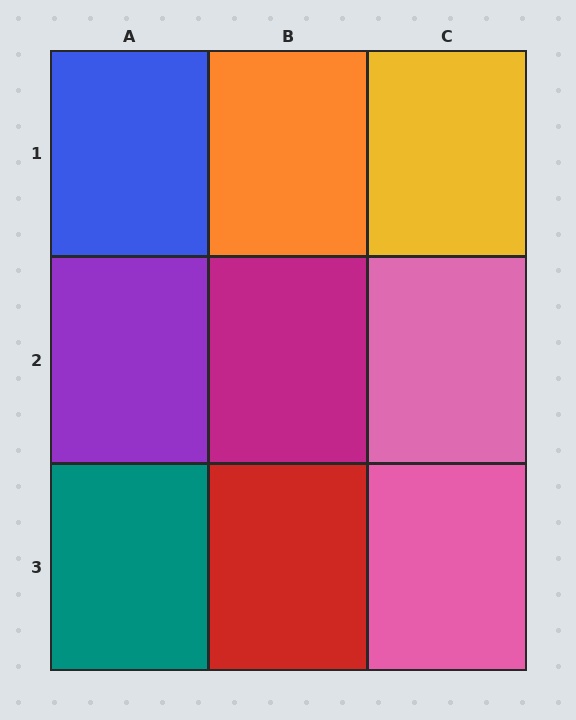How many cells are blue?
1 cell is blue.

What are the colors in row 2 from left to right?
Purple, magenta, pink.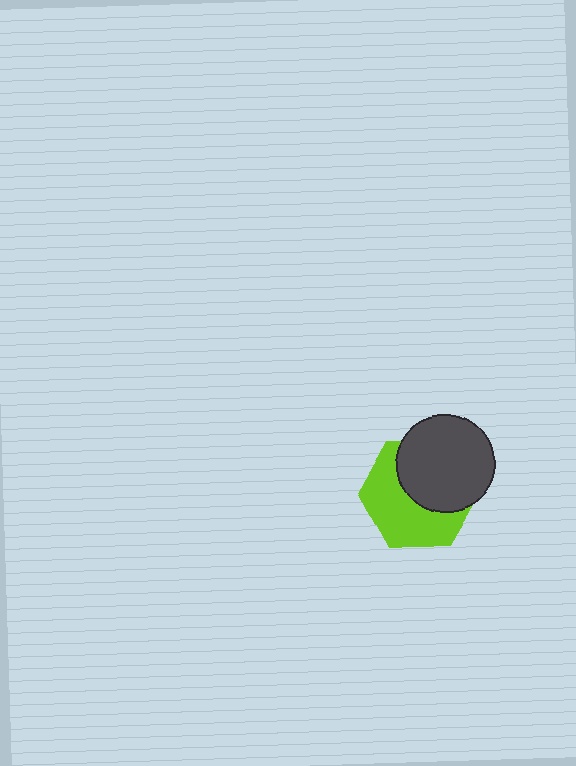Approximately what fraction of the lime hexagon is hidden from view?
Roughly 47% of the lime hexagon is hidden behind the dark gray circle.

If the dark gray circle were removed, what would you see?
You would see the complete lime hexagon.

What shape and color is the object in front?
The object in front is a dark gray circle.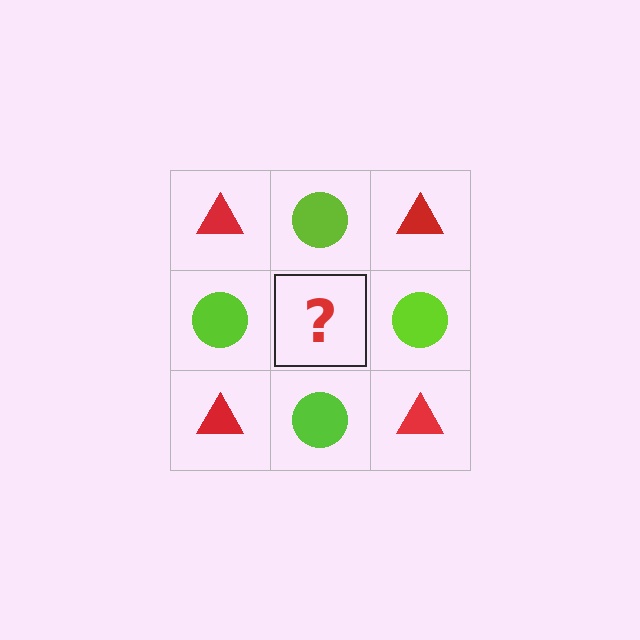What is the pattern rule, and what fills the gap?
The rule is that it alternates red triangle and lime circle in a checkerboard pattern. The gap should be filled with a red triangle.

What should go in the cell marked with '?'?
The missing cell should contain a red triangle.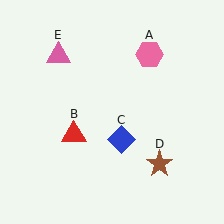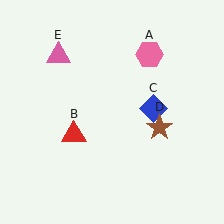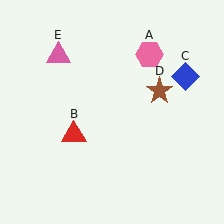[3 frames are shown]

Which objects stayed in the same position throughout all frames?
Pink hexagon (object A) and red triangle (object B) and pink triangle (object E) remained stationary.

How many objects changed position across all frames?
2 objects changed position: blue diamond (object C), brown star (object D).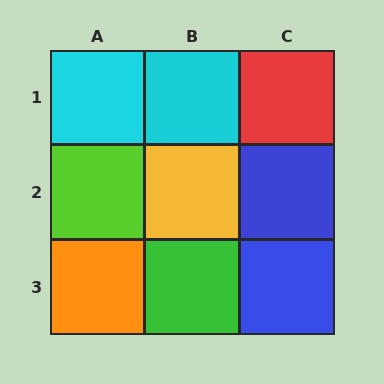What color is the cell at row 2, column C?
Blue.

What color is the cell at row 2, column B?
Yellow.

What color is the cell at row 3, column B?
Green.